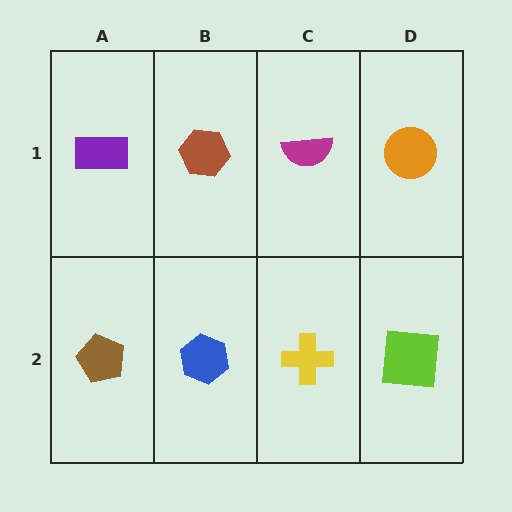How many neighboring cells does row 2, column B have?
3.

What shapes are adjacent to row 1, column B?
A blue hexagon (row 2, column B), a purple rectangle (row 1, column A), a magenta semicircle (row 1, column C).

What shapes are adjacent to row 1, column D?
A lime square (row 2, column D), a magenta semicircle (row 1, column C).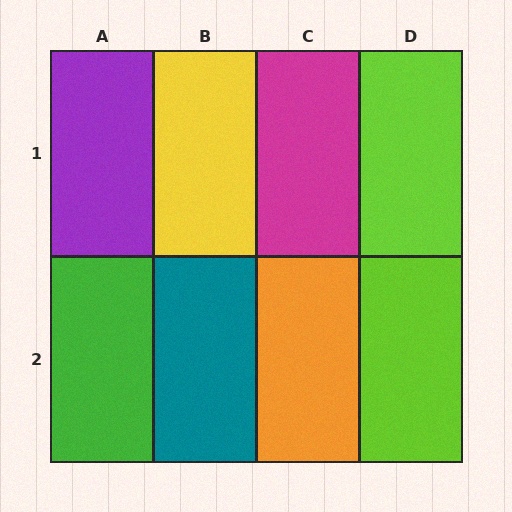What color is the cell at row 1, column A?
Purple.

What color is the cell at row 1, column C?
Magenta.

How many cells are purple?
1 cell is purple.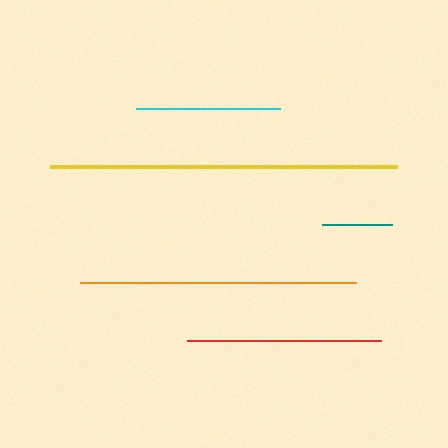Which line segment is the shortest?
The teal line is the shortest at approximately 69 pixels.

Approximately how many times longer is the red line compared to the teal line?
The red line is approximately 2.8 times the length of the teal line.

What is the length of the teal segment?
The teal segment is approximately 69 pixels long.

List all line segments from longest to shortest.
From longest to shortest: yellow, orange, red, cyan, teal.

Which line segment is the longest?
The yellow line is the longest at approximately 347 pixels.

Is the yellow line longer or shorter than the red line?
The yellow line is longer than the red line.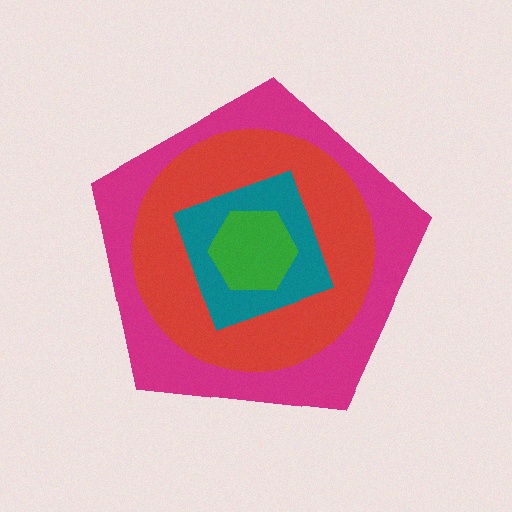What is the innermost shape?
The green hexagon.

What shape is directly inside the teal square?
The green hexagon.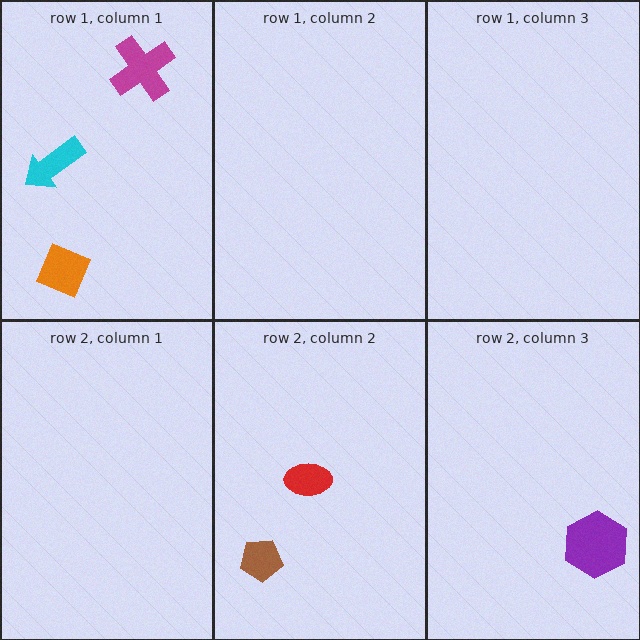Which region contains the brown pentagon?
The row 2, column 2 region.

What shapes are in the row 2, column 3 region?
The purple hexagon.